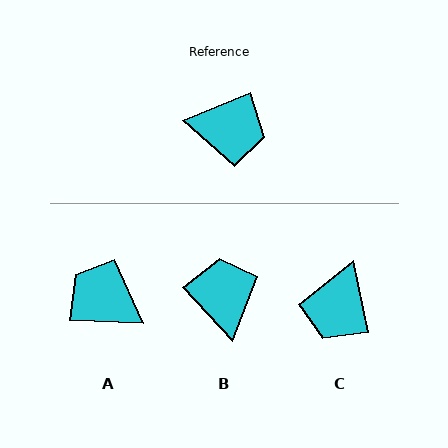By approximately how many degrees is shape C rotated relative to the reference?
Approximately 100 degrees clockwise.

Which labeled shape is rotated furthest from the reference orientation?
A, about 156 degrees away.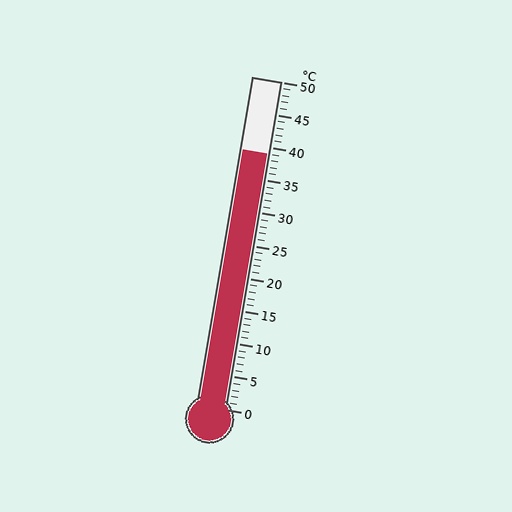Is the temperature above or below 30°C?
The temperature is above 30°C.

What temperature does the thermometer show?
The thermometer shows approximately 39°C.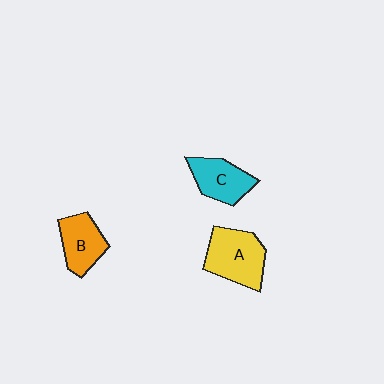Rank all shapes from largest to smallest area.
From largest to smallest: A (yellow), C (cyan), B (orange).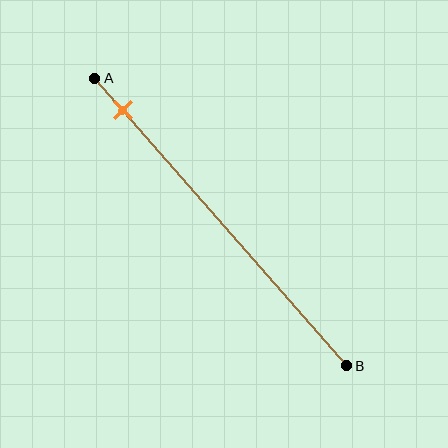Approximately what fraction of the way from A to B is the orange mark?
The orange mark is approximately 10% of the way from A to B.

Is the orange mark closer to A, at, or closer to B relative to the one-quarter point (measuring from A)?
The orange mark is closer to point A than the one-quarter point of segment AB.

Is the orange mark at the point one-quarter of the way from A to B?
No, the mark is at about 10% from A, not at the 25% one-quarter point.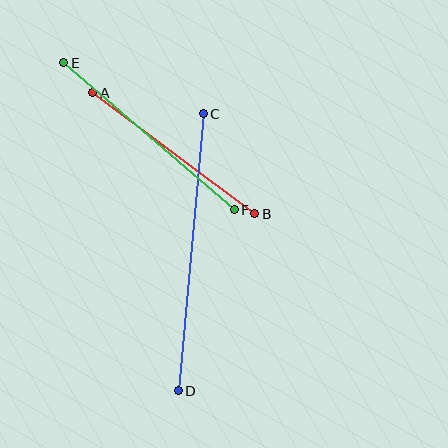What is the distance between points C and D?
The distance is approximately 278 pixels.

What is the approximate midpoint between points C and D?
The midpoint is at approximately (191, 252) pixels.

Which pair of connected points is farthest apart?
Points C and D are farthest apart.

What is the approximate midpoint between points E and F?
The midpoint is at approximately (149, 136) pixels.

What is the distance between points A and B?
The distance is approximately 203 pixels.